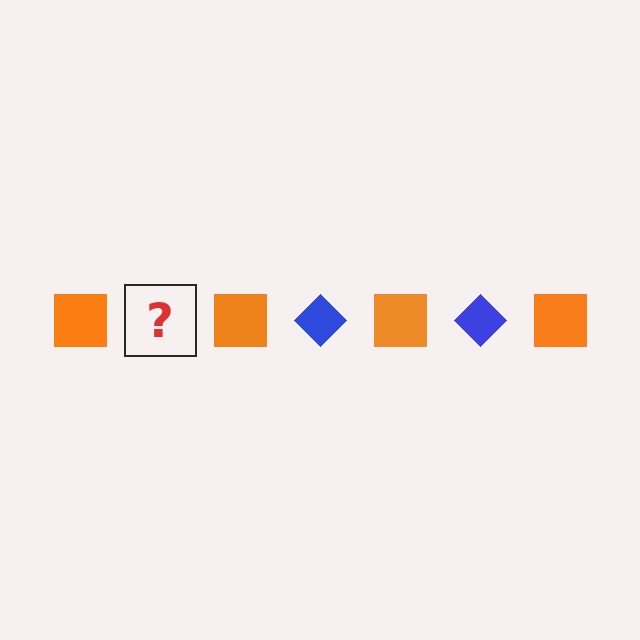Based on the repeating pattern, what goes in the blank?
The blank should be a blue diamond.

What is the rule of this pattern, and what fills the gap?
The rule is that the pattern alternates between orange square and blue diamond. The gap should be filled with a blue diamond.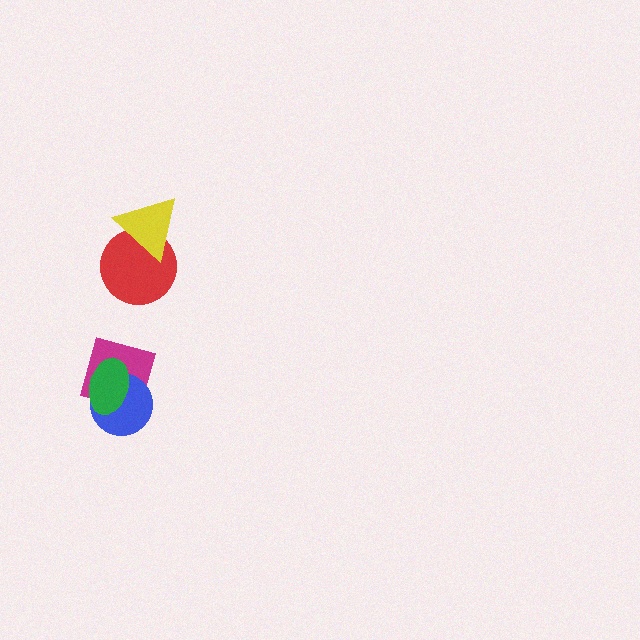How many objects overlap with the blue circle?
2 objects overlap with the blue circle.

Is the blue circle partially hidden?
Yes, it is partially covered by another shape.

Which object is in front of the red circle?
The yellow triangle is in front of the red circle.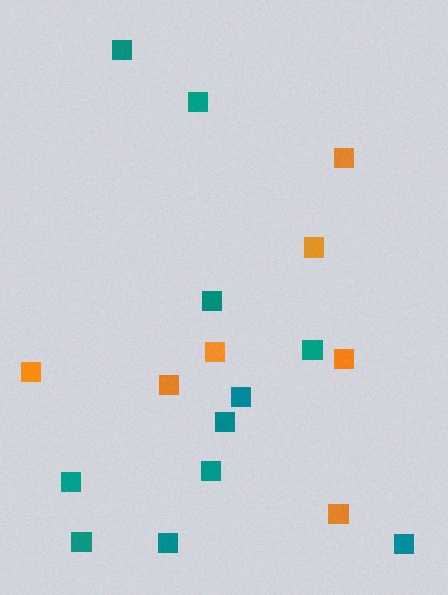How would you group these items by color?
There are 2 groups: one group of teal squares (11) and one group of orange squares (7).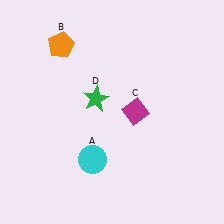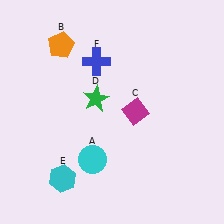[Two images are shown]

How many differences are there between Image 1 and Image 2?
There are 2 differences between the two images.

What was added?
A cyan hexagon (E), a blue cross (F) were added in Image 2.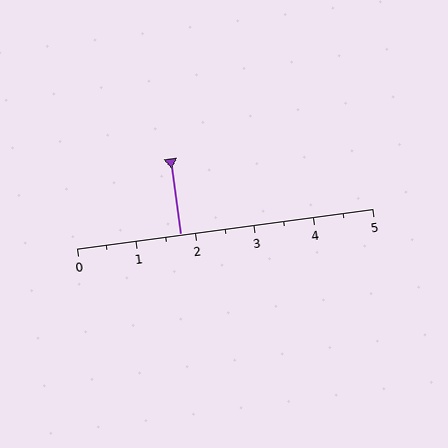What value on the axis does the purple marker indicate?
The marker indicates approximately 1.8.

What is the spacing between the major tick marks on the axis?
The major ticks are spaced 1 apart.